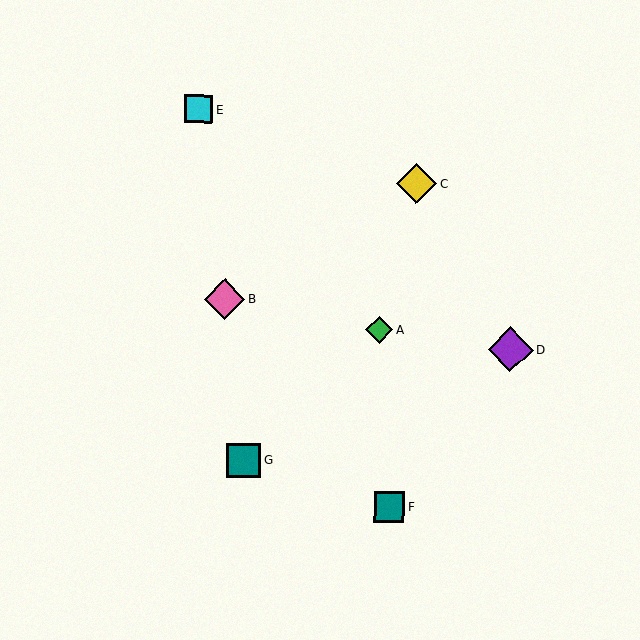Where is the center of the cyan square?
The center of the cyan square is at (198, 109).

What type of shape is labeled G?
Shape G is a teal square.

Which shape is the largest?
The purple diamond (labeled D) is the largest.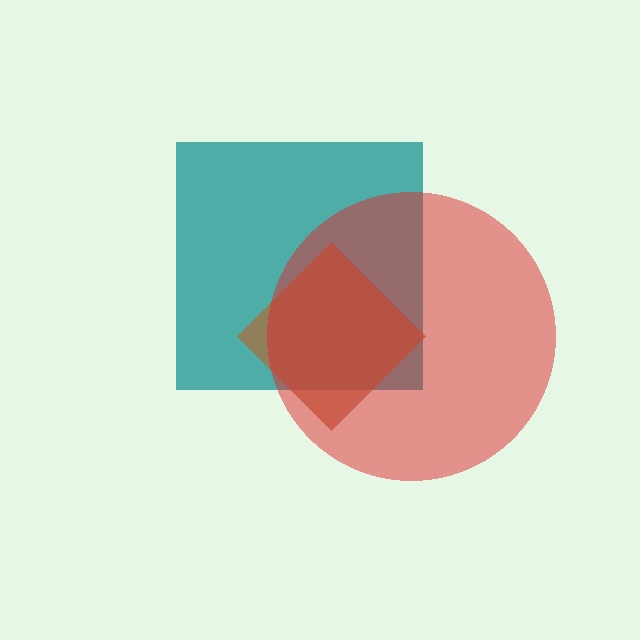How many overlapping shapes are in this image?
There are 3 overlapping shapes in the image.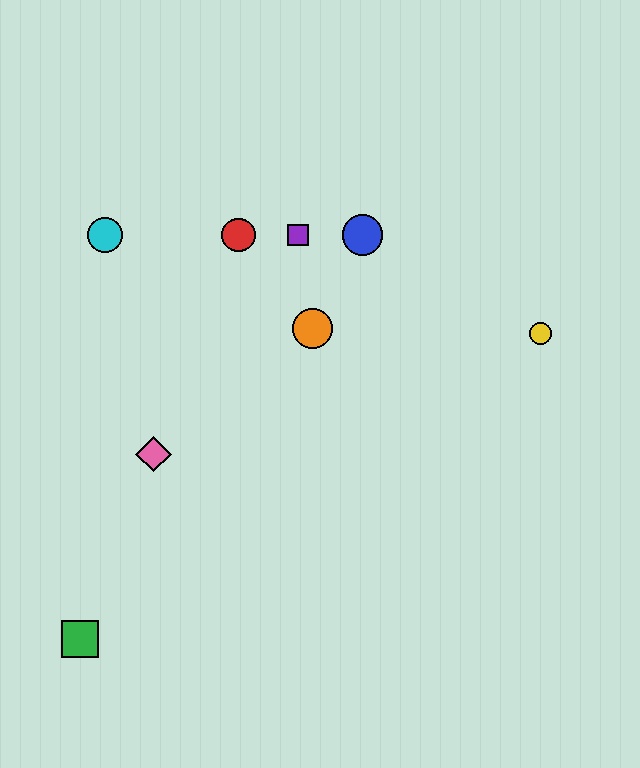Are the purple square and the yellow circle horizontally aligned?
No, the purple square is at y≈235 and the yellow circle is at y≈334.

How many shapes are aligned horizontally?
4 shapes (the red circle, the blue circle, the purple square, the cyan circle) are aligned horizontally.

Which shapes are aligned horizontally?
The red circle, the blue circle, the purple square, the cyan circle are aligned horizontally.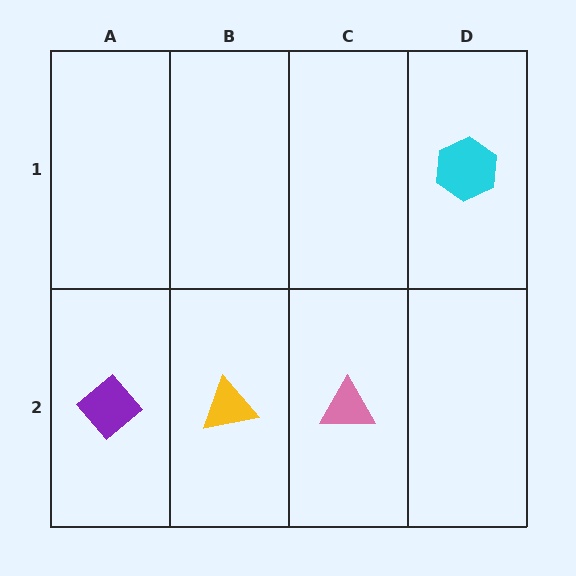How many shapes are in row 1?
1 shape.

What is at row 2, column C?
A pink triangle.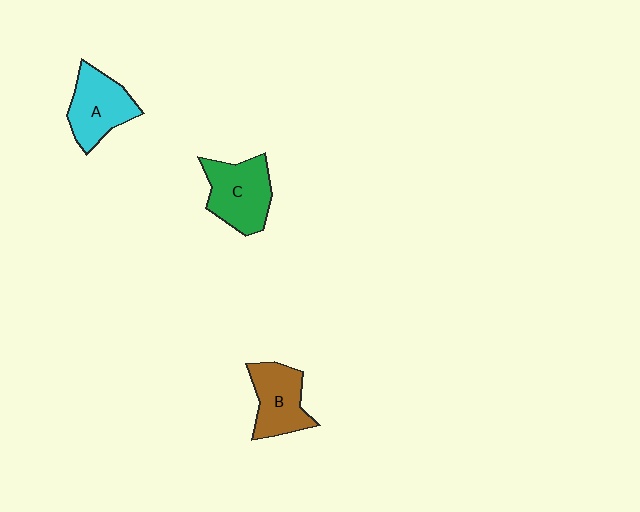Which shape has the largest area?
Shape C (green).